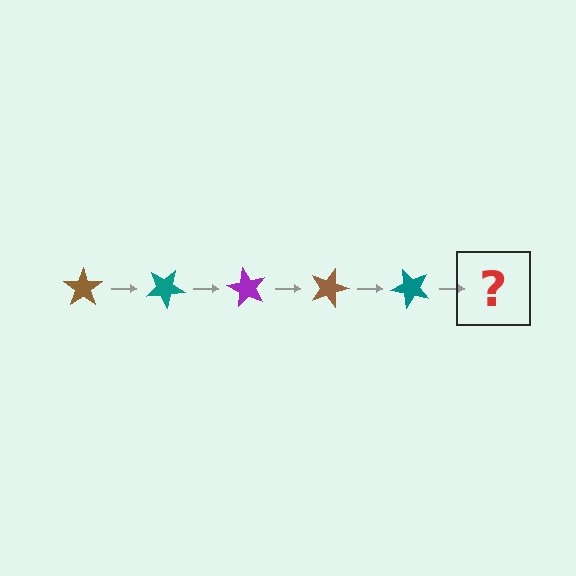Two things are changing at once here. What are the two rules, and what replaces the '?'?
The two rules are that it rotates 30 degrees each step and the color cycles through brown, teal, and purple. The '?' should be a purple star, rotated 150 degrees from the start.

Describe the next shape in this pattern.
It should be a purple star, rotated 150 degrees from the start.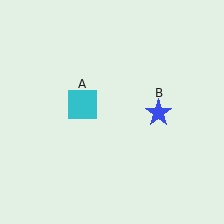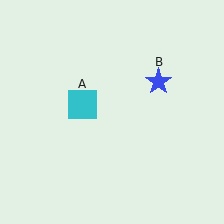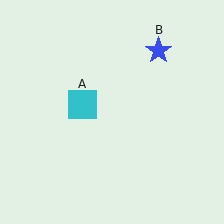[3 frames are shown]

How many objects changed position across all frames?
1 object changed position: blue star (object B).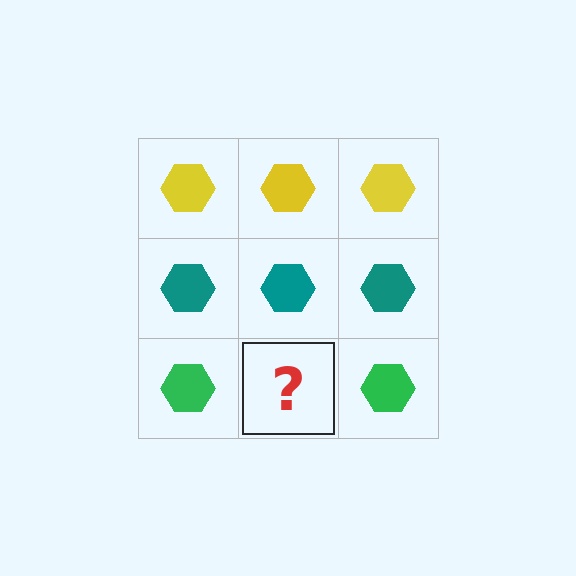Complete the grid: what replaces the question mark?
The question mark should be replaced with a green hexagon.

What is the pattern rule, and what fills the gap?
The rule is that each row has a consistent color. The gap should be filled with a green hexagon.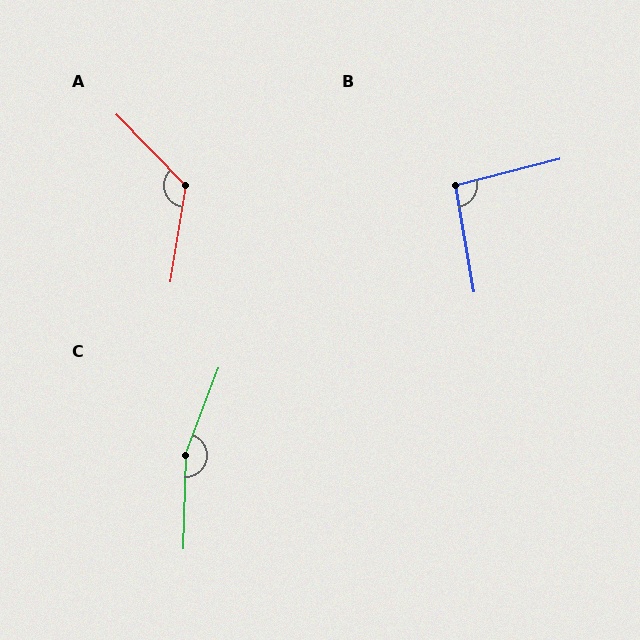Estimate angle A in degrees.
Approximately 127 degrees.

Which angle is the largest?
C, at approximately 161 degrees.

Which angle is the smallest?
B, at approximately 95 degrees.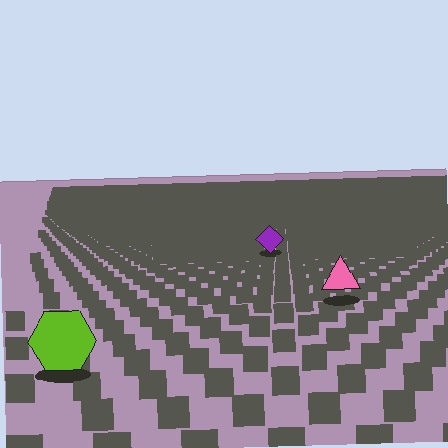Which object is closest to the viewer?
The lime hexagon is closest. The texture marks near it are larger and more spread out.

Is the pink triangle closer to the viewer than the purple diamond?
Yes. The pink triangle is closer — you can tell from the texture gradient: the ground texture is coarser near it.